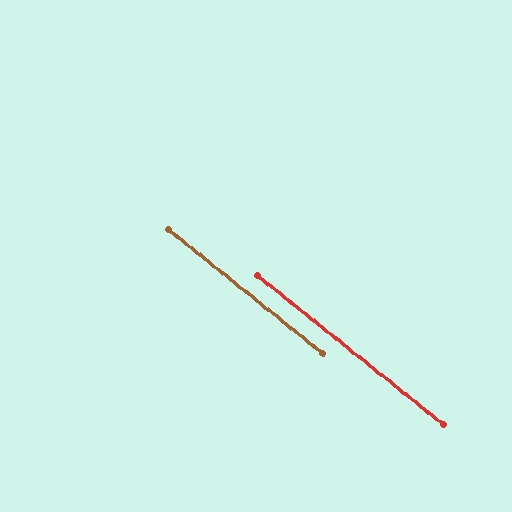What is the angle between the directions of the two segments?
Approximately 0 degrees.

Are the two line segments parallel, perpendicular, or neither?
Parallel — their directions differ by only 0.3°.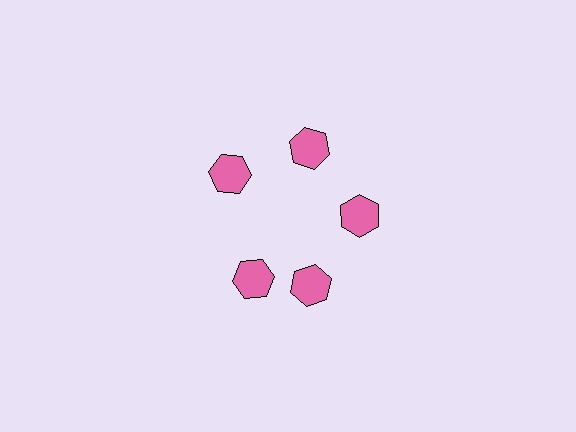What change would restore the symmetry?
The symmetry would be restored by rotating it back into even spacing with its neighbors so that all 5 hexagons sit at equal angles and equal distance from the center.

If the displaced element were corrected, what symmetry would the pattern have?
It would have 5-fold rotational symmetry — the pattern would map onto itself every 72 degrees.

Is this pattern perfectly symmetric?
No. The 5 pink hexagons are arranged in a ring, but one element near the 8 o'clock position is rotated out of alignment along the ring, breaking the 5-fold rotational symmetry.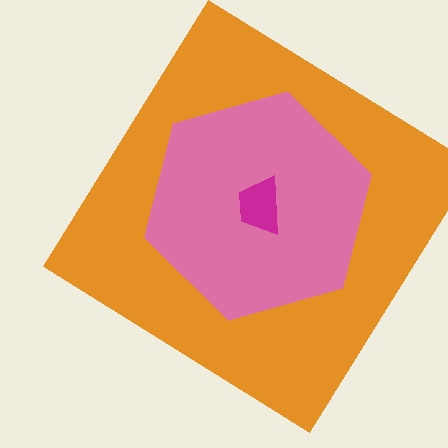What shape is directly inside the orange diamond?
The pink hexagon.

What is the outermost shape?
The orange diamond.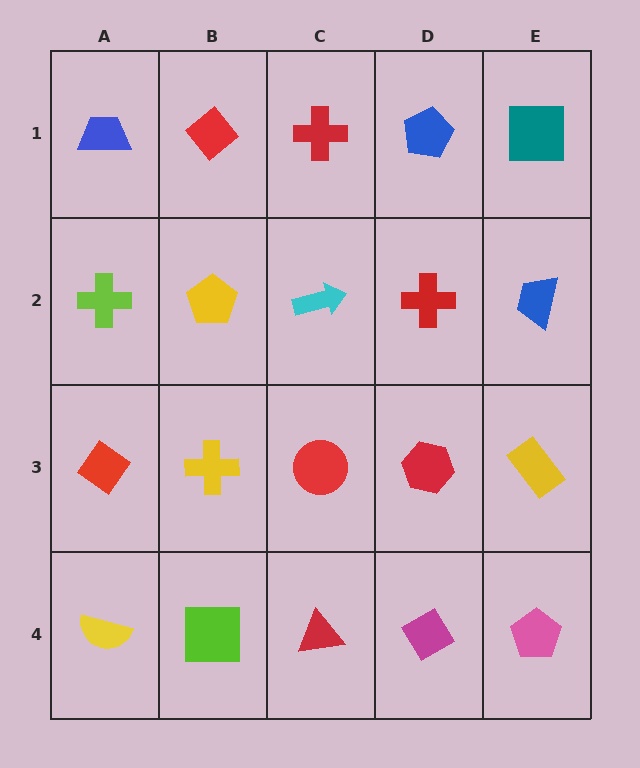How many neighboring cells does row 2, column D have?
4.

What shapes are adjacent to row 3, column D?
A red cross (row 2, column D), a magenta diamond (row 4, column D), a red circle (row 3, column C), a yellow rectangle (row 3, column E).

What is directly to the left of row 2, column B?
A lime cross.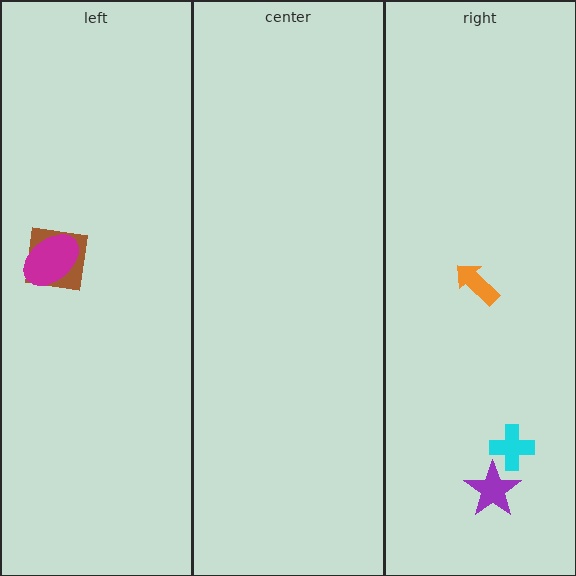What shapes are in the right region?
The orange arrow, the purple star, the cyan cross.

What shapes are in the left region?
The brown square, the magenta ellipse.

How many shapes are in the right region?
3.